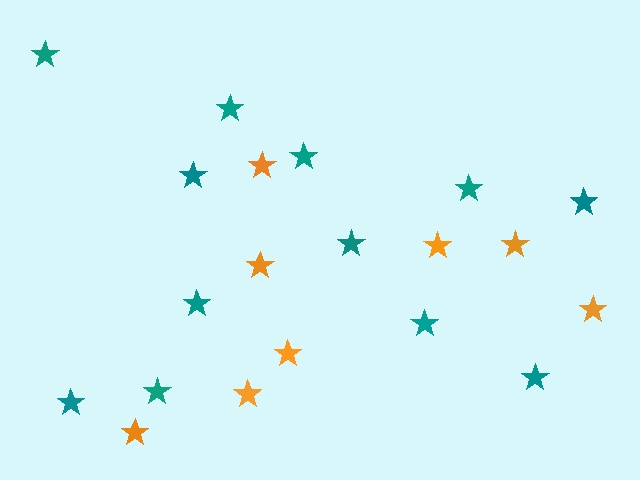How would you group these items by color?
There are 2 groups: one group of teal stars (12) and one group of orange stars (8).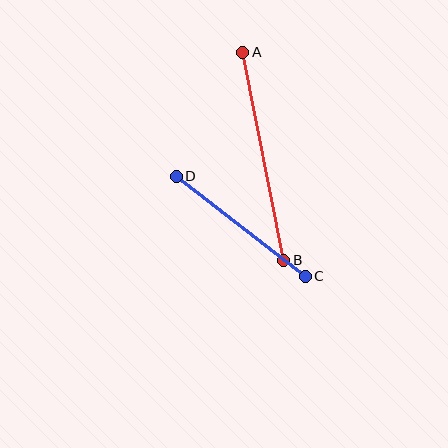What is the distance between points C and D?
The distance is approximately 163 pixels.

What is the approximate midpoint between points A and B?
The midpoint is at approximately (263, 156) pixels.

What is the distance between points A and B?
The distance is approximately 212 pixels.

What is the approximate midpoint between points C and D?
The midpoint is at approximately (241, 226) pixels.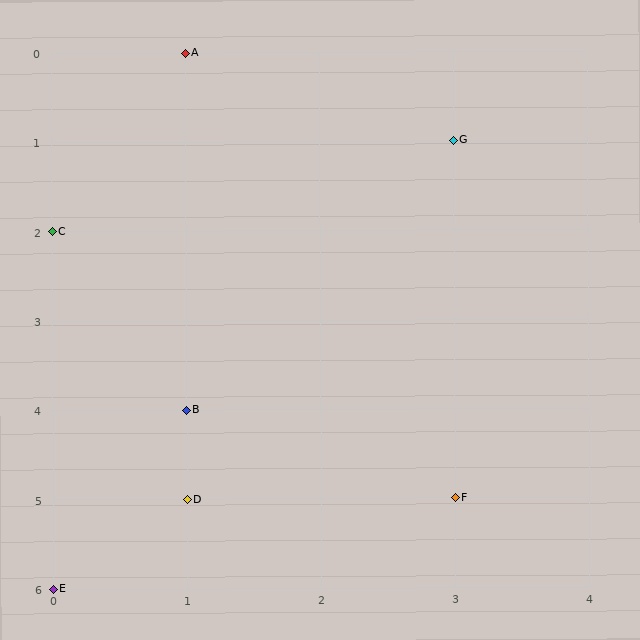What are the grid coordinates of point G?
Point G is at grid coordinates (3, 1).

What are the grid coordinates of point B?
Point B is at grid coordinates (1, 4).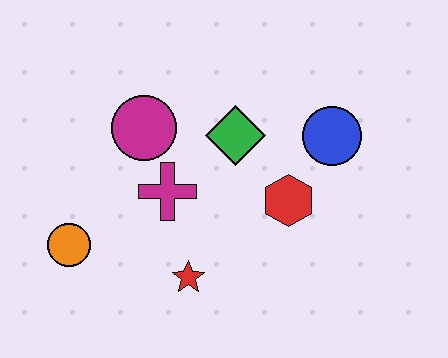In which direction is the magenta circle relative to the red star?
The magenta circle is above the red star.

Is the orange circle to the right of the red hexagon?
No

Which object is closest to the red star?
The magenta cross is closest to the red star.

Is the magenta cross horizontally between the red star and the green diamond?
No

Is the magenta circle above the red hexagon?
Yes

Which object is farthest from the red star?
The blue circle is farthest from the red star.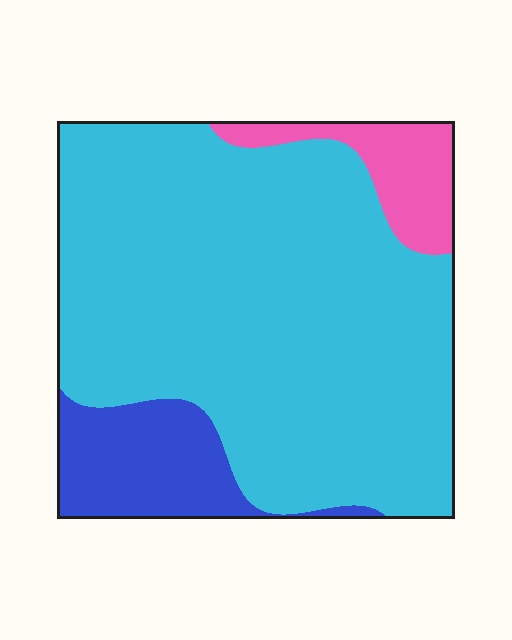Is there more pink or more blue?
Blue.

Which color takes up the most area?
Cyan, at roughly 80%.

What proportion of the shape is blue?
Blue takes up less than a sixth of the shape.